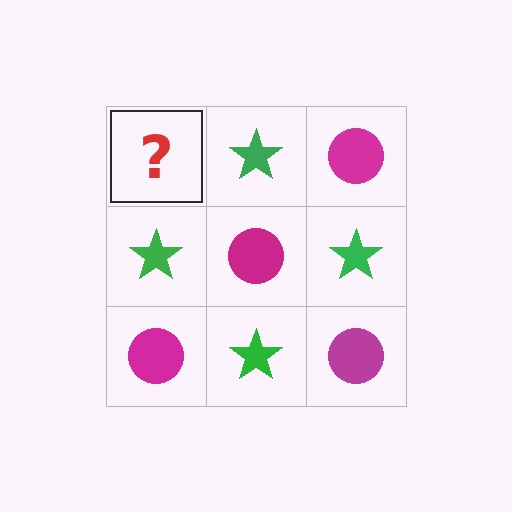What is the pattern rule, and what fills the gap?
The rule is that it alternates magenta circle and green star in a checkerboard pattern. The gap should be filled with a magenta circle.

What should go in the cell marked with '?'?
The missing cell should contain a magenta circle.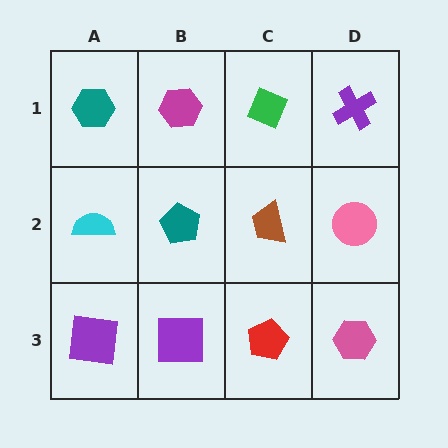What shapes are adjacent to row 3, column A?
A cyan semicircle (row 2, column A), a purple square (row 3, column B).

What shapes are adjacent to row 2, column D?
A purple cross (row 1, column D), a pink hexagon (row 3, column D), a brown trapezoid (row 2, column C).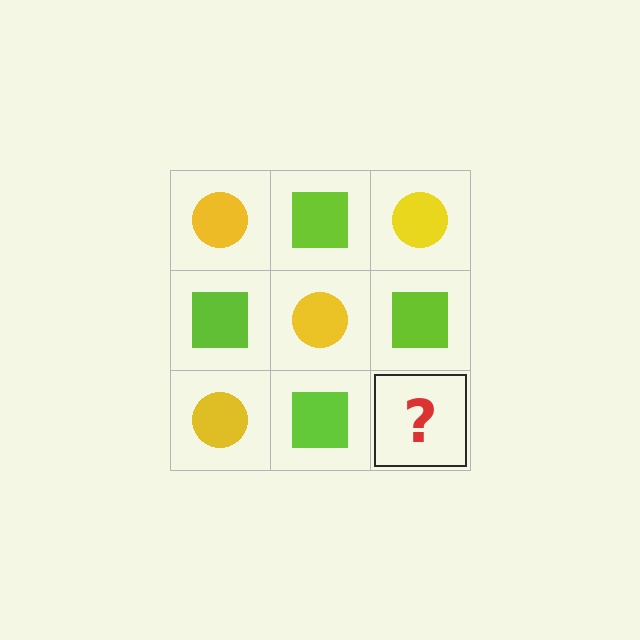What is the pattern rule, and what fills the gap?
The rule is that it alternates yellow circle and lime square in a checkerboard pattern. The gap should be filled with a yellow circle.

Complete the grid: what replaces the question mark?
The question mark should be replaced with a yellow circle.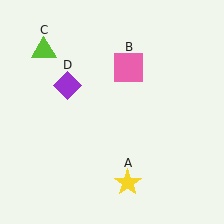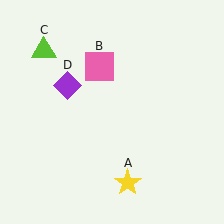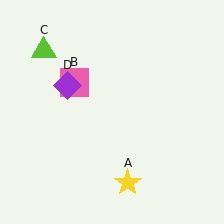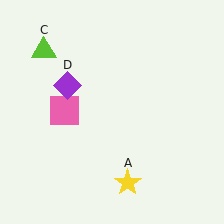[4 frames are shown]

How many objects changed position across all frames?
1 object changed position: pink square (object B).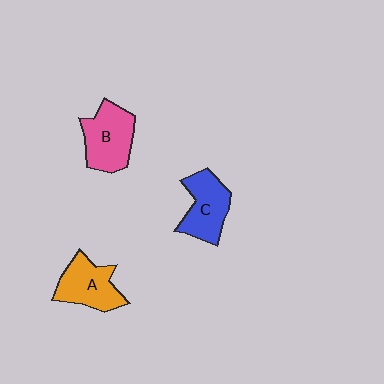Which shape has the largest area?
Shape B (pink).